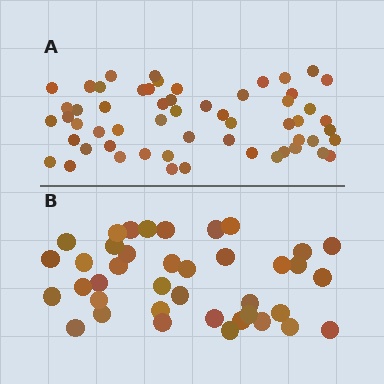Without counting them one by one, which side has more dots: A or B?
Region A (the top region) has more dots.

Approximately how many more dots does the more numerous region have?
Region A has approximately 20 more dots than region B.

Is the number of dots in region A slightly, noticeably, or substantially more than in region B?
Region A has substantially more. The ratio is roughly 1.5 to 1.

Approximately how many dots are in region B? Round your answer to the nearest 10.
About 40 dots. (The exact count is 39, which rounds to 40.)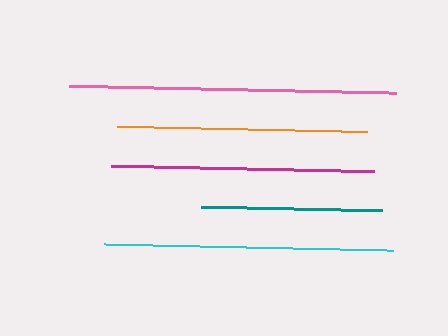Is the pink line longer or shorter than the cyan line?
The pink line is longer than the cyan line.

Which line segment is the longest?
The pink line is the longest at approximately 327 pixels.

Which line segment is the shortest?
The teal line is the shortest at approximately 180 pixels.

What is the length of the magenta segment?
The magenta segment is approximately 264 pixels long.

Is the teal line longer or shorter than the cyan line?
The cyan line is longer than the teal line.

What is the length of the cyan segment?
The cyan segment is approximately 289 pixels long.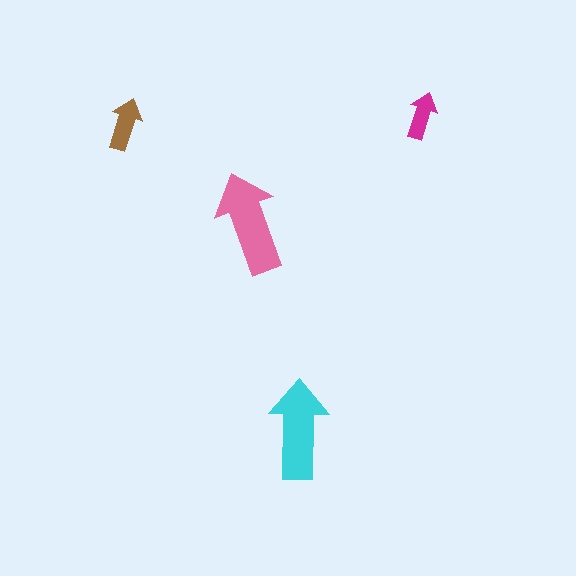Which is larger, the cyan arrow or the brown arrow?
The cyan one.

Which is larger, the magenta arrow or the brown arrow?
The brown one.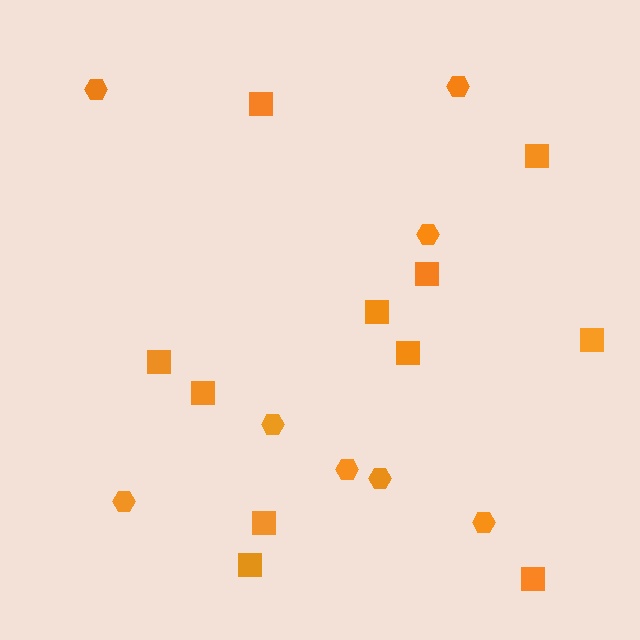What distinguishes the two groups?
There are 2 groups: one group of hexagons (8) and one group of squares (11).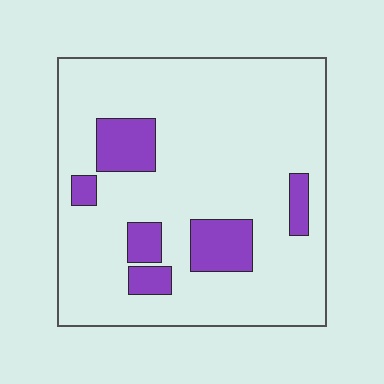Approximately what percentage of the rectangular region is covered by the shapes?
Approximately 15%.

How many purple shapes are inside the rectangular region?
6.